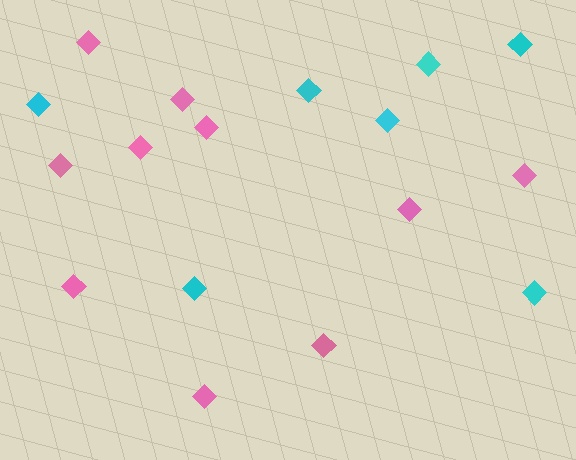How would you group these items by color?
There are 2 groups: one group of cyan diamonds (7) and one group of pink diamonds (10).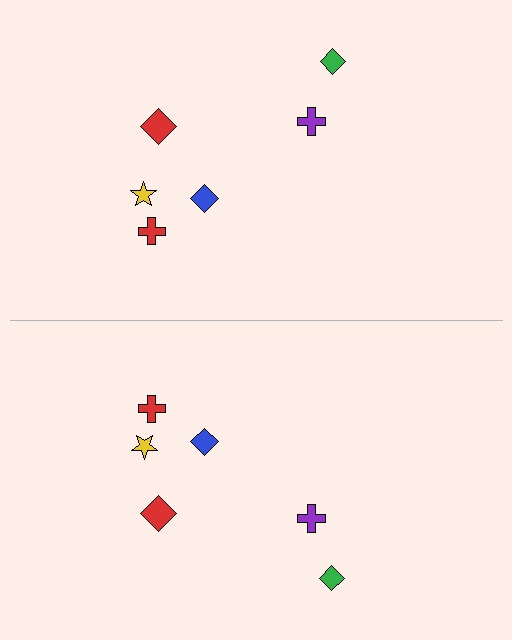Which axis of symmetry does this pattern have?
The pattern has a horizontal axis of symmetry running through the center of the image.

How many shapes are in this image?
There are 12 shapes in this image.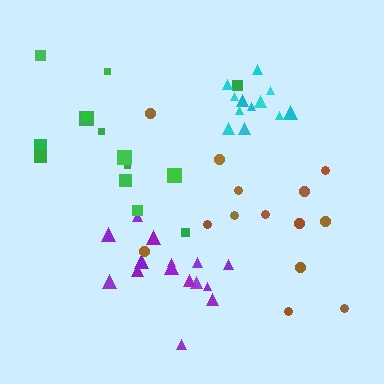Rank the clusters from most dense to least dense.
cyan, purple, green, brown.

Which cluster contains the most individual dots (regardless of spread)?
Purple (15).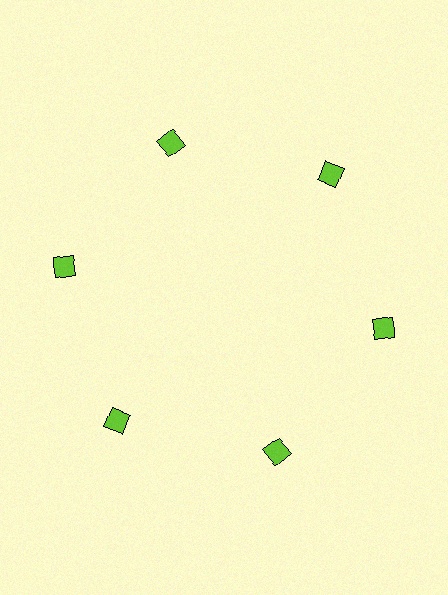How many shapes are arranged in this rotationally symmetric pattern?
There are 6 shapes, arranged in 6 groups of 1.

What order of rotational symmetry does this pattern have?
This pattern has 6-fold rotational symmetry.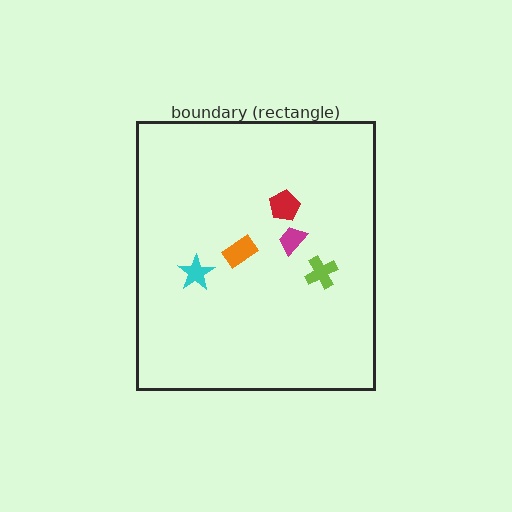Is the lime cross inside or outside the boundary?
Inside.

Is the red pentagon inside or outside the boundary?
Inside.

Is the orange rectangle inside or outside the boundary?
Inside.